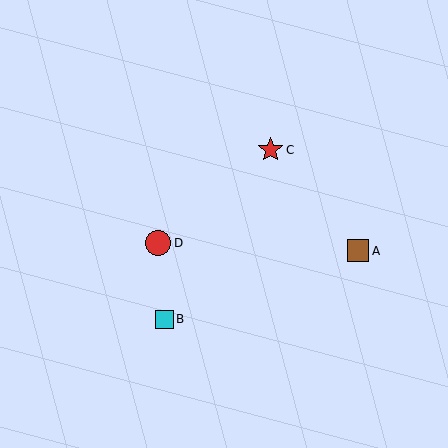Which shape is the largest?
The red circle (labeled D) is the largest.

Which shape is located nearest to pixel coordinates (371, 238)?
The brown square (labeled A) at (358, 251) is nearest to that location.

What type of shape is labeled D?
Shape D is a red circle.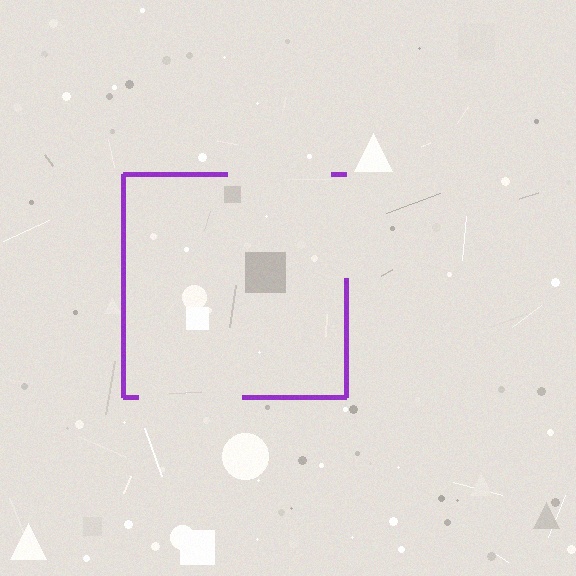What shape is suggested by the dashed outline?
The dashed outline suggests a square.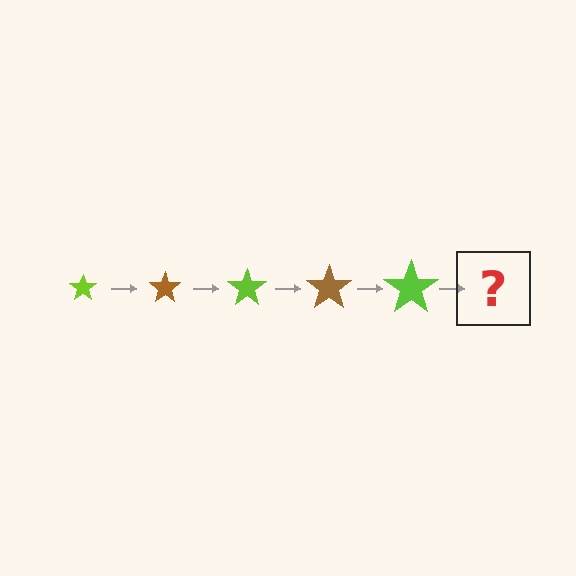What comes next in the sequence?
The next element should be a brown star, larger than the previous one.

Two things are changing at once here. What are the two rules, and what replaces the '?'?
The two rules are that the star grows larger each step and the color cycles through lime and brown. The '?' should be a brown star, larger than the previous one.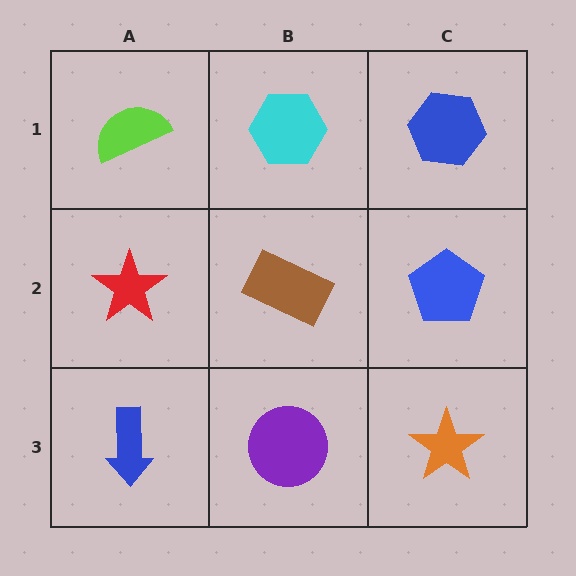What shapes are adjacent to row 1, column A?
A red star (row 2, column A), a cyan hexagon (row 1, column B).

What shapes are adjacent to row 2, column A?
A lime semicircle (row 1, column A), a blue arrow (row 3, column A), a brown rectangle (row 2, column B).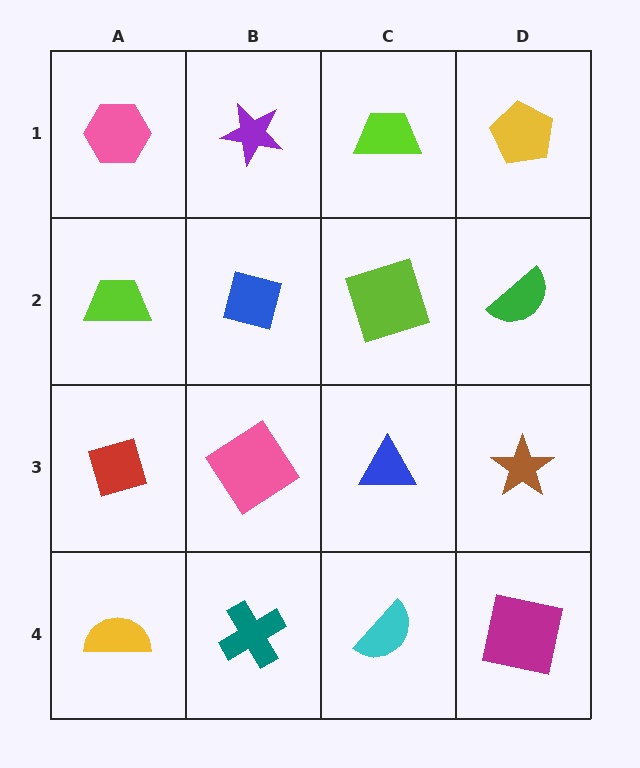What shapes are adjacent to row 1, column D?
A green semicircle (row 2, column D), a lime trapezoid (row 1, column C).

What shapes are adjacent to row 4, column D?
A brown star (row 3, column D), a cyan semicircle (row 4, column C).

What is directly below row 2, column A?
A red diamond.